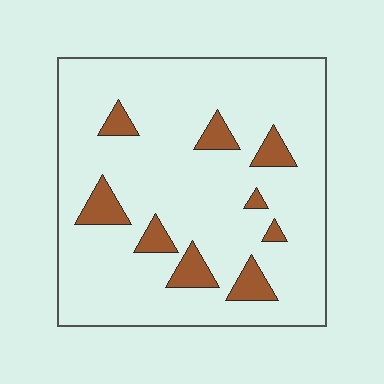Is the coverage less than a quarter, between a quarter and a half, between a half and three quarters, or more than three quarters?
Less than a quarter.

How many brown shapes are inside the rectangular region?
9.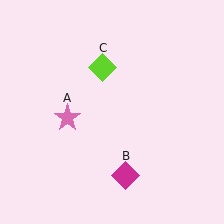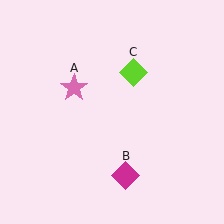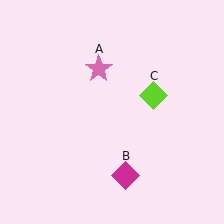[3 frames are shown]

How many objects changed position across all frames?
2 objects changed position: pink star (object A), lime diamond (object C).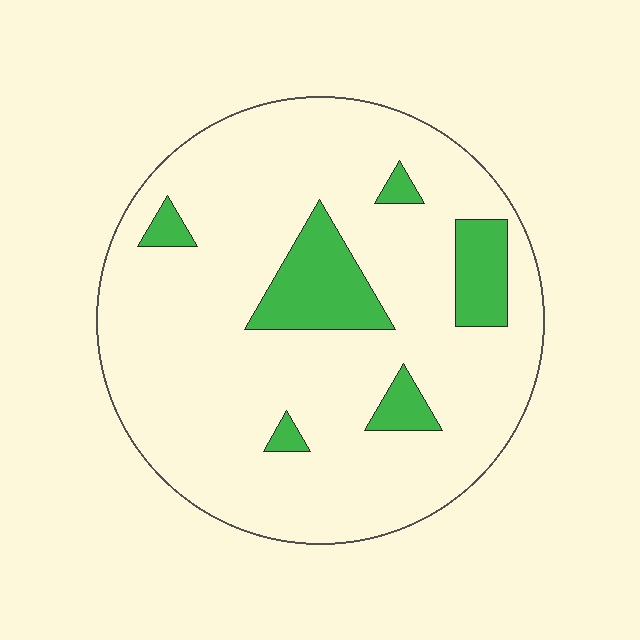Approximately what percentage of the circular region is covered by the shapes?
Approximately 15%.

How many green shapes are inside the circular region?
6.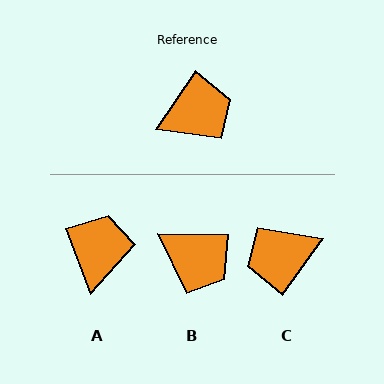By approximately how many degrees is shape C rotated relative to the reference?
Approximately 178 degrees counter-clockwise.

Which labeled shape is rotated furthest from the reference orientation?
C, about 178 degrees away.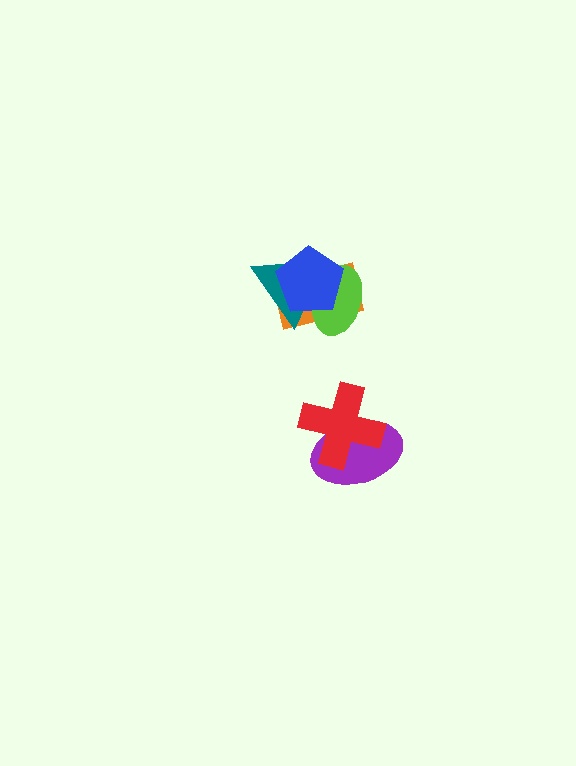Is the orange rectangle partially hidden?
Yes, it is partially covered by another shape.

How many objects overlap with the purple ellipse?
1 object overlaps with the purple ellipse.